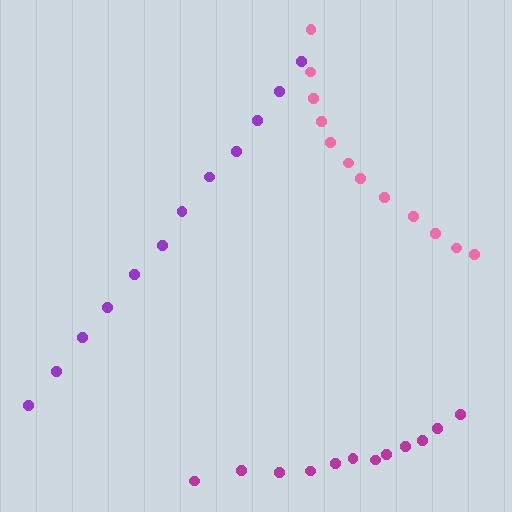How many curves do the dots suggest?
There are 3 distinct paths.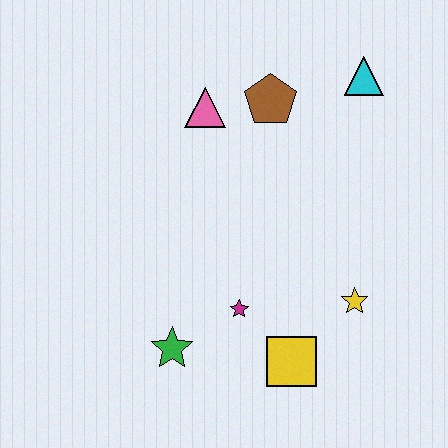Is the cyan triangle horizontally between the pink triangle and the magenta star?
No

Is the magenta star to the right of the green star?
Yes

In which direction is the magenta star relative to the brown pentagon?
The magenta star is below the brown pentagon.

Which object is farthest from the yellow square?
The cyan triangle is farthest from the yellow square.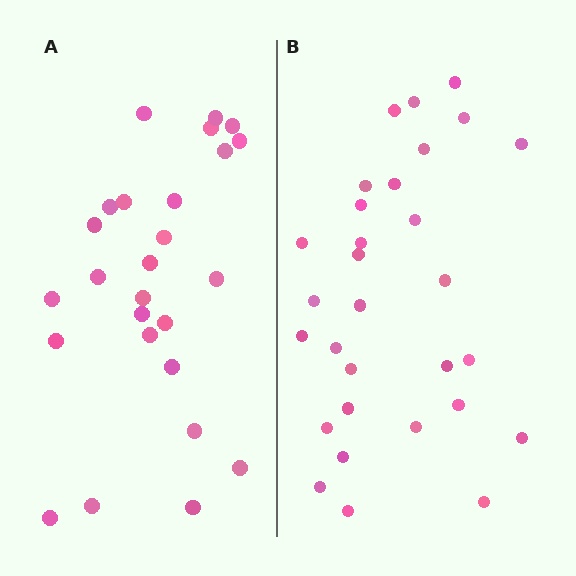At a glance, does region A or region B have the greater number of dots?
Region B (the right region) has more dots.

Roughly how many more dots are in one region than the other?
Region B has about 4 more dots than region A.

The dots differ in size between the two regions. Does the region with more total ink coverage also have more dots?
No. Region A has more total ink coverage because its dots are larger, but region B actually contains more individual dots. Total area can be misleading — the number of items is what matters here.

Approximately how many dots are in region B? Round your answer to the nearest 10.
About 30 dots.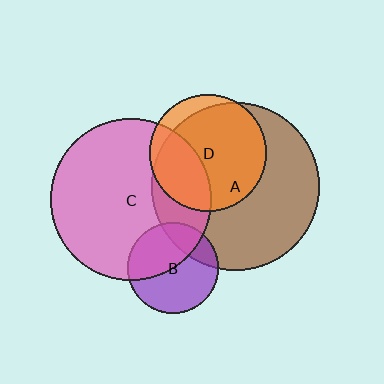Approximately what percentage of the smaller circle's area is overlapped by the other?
Approximately 85%.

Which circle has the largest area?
Circle A (brown).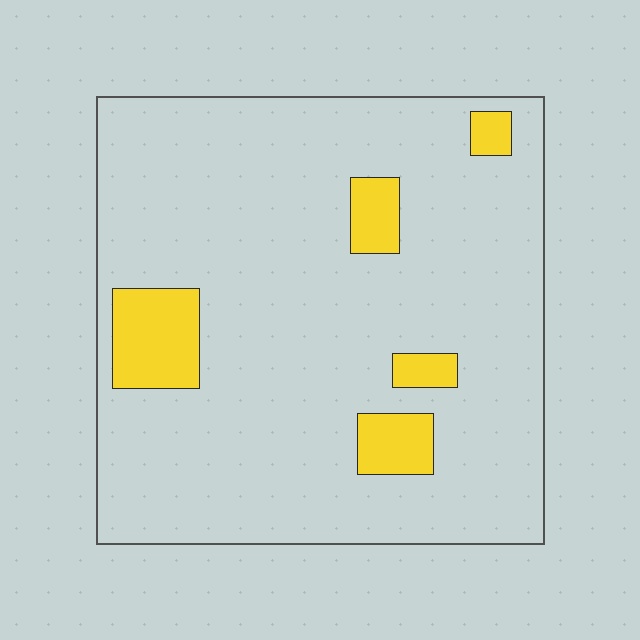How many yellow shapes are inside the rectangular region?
5.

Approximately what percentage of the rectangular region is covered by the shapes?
Approximately 10%.